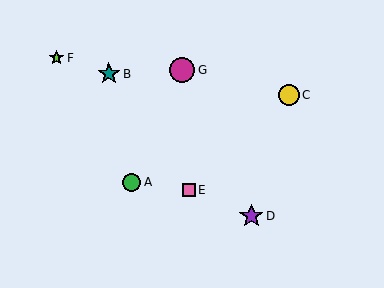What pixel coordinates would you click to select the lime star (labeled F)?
Click at (57, 58) to select the lime star F.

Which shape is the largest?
The magenta circle (labeled G) is the largest.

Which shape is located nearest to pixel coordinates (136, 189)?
The green circle (labeled A) at (132, 182) is nearest to that location.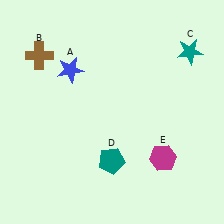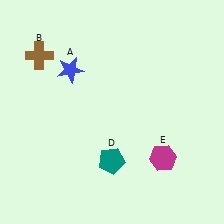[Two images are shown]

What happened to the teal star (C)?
The teal star (C) was removed in Image 2. It was in the top-right area of Image 1.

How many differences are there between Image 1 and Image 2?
There is 1 difference between the two images.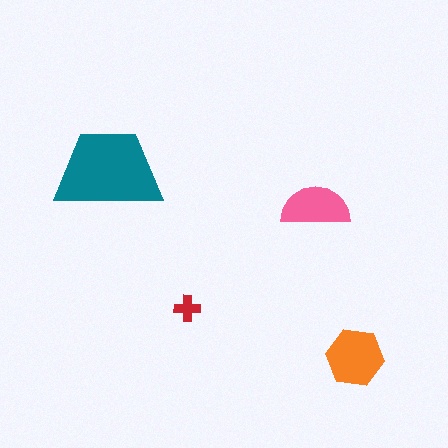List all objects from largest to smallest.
The teal trapezoid, the orange hexagon, the pink semicircle, the red cross.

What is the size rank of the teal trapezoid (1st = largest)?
1st.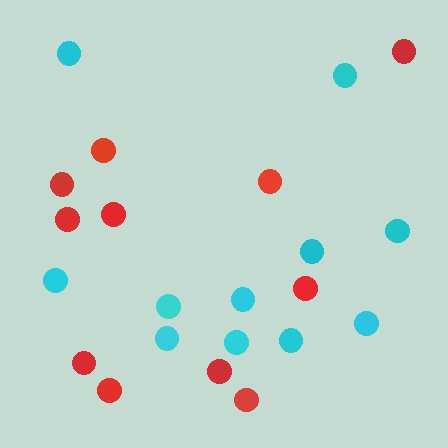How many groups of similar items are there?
There are 2 groups: one group of cyan circles (11) and one group of red circles (11).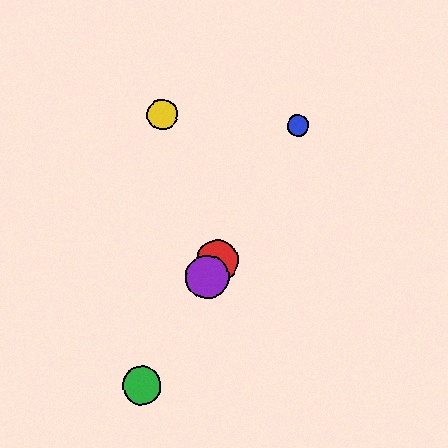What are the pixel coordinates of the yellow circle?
The yellow circle is at (162, 115).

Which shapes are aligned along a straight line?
The red circle, the blue circle, the green circle, the purple circle are aligned along a straight line.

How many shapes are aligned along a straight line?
4 shapes (the red circle, the blue circle, the green circle, the purple circle) are aligned along a straight line.